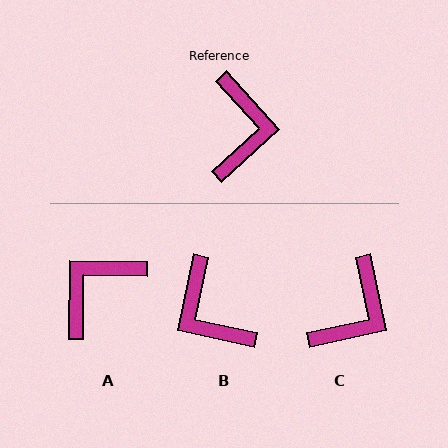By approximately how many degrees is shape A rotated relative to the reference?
Approximately 137 degrees counter-clockwise.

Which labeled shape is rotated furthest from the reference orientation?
B, about 144 degrees away.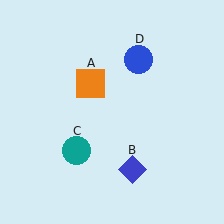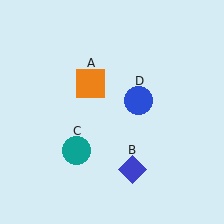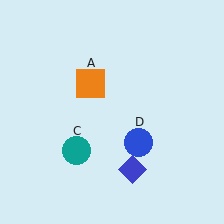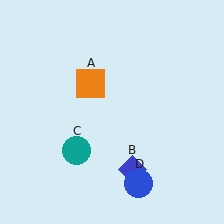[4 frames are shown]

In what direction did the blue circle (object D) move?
The blue circle (object D) moved down.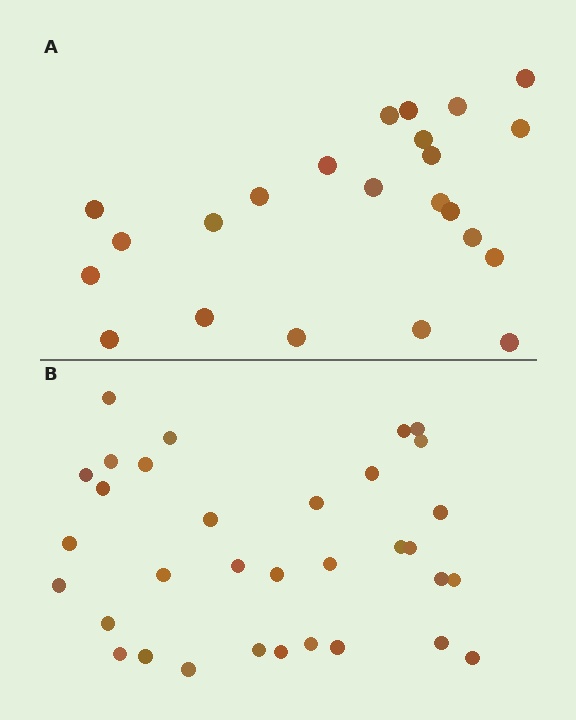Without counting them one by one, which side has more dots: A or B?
Region B (the bottom region) has more dots.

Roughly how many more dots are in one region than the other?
Region B has roughly 10 or so more dots than region A.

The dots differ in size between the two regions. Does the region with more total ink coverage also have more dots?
No. Region A has more total ink coverage because its dots are larger, but region B actually contains more individual dots. Total area can be misleading — the number of items is what matters here.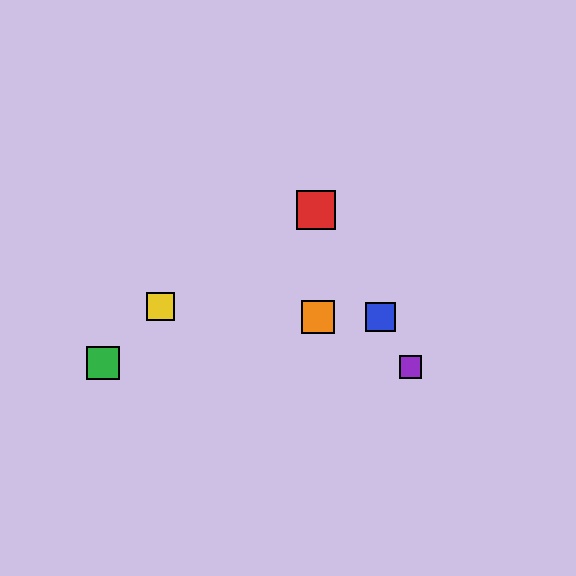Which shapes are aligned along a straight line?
The red square, the blue square, the purple square are aligned along a straight line.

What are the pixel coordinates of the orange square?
The orange square is at (318, 317).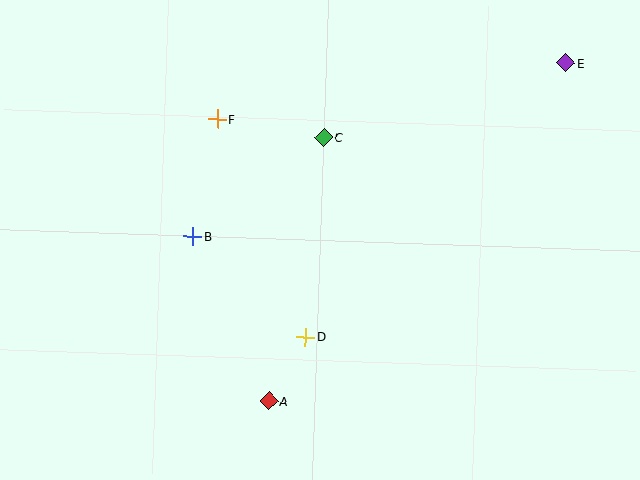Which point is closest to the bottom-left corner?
Point A is closest to the bottom-left corner.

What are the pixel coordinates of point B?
Point B is at (193, 237).